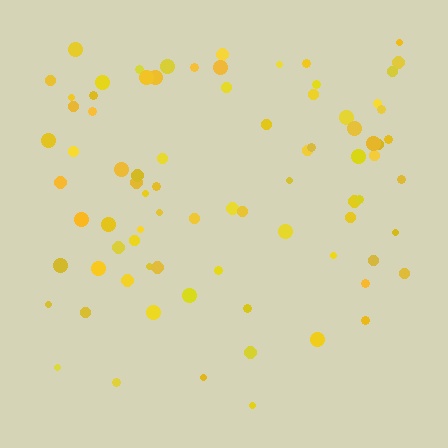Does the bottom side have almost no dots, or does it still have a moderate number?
Still a moderate number, just noticeably fewer than the top.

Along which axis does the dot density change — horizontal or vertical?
Vertical.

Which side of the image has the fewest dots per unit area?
The bottom.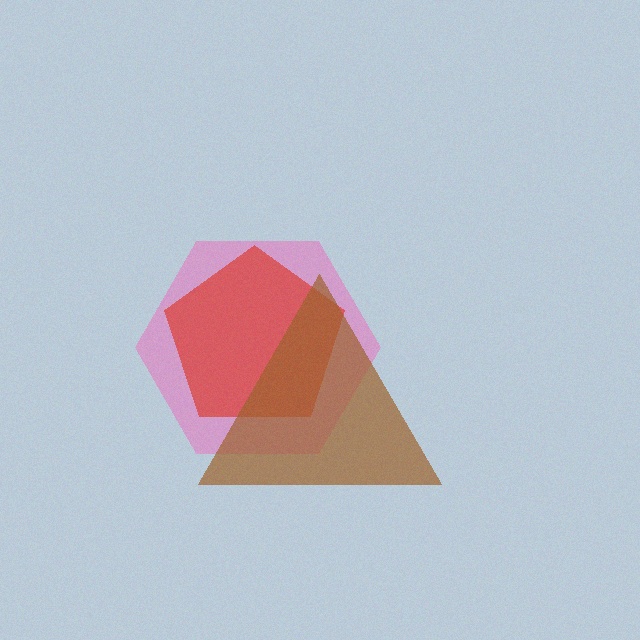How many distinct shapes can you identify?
There are 3 distinct shapes: a pink hexagon, a red pentagon, a brown triangle.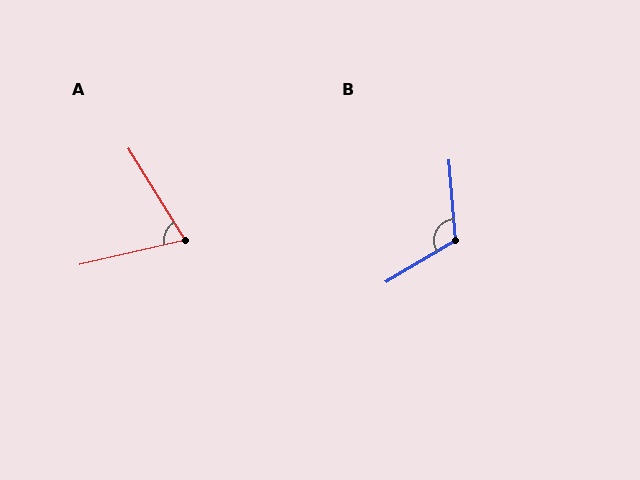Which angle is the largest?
B, at approximately 116 degrees.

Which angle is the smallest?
A, at approximately 71 degrees.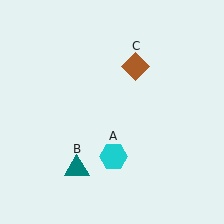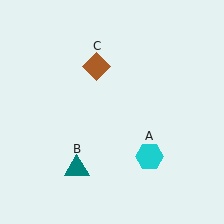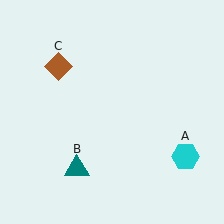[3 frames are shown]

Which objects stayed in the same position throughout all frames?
Teal triangle (object B) remained stationary.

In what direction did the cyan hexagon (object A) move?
The cyan hexagon (object A) moved right.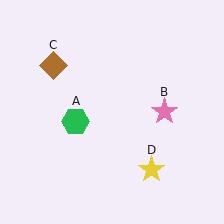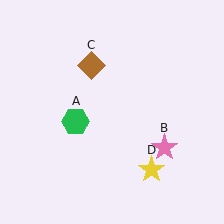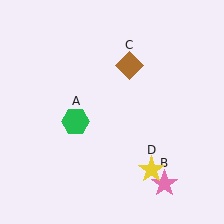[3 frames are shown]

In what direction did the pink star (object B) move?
The pink star (object B) moved down.